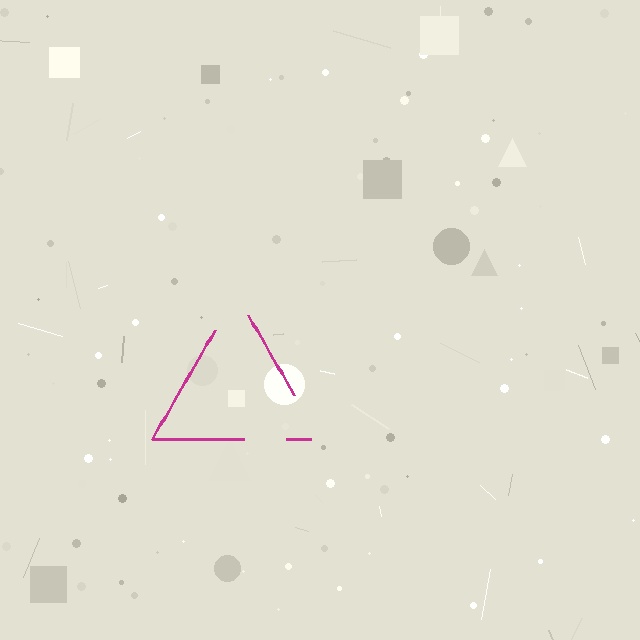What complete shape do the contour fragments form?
The contour fragments form a triangle.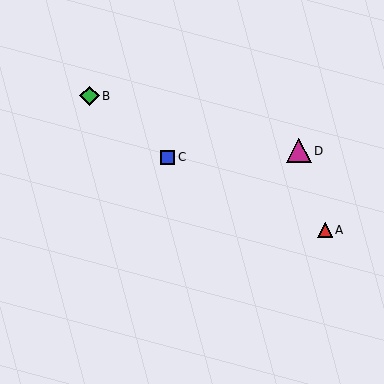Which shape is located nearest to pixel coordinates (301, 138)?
The magenta triangle (labeled D) at (299, 151) is nearest to that location.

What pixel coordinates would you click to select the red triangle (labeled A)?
Click at (325, 230) to select the red triangle A.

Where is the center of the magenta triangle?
The center of the magenta triangle is at (299, 151).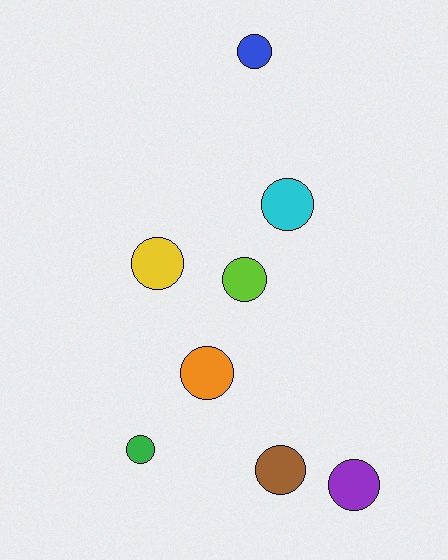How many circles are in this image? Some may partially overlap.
There are 8 circles.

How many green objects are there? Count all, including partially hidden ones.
There is 1 green object.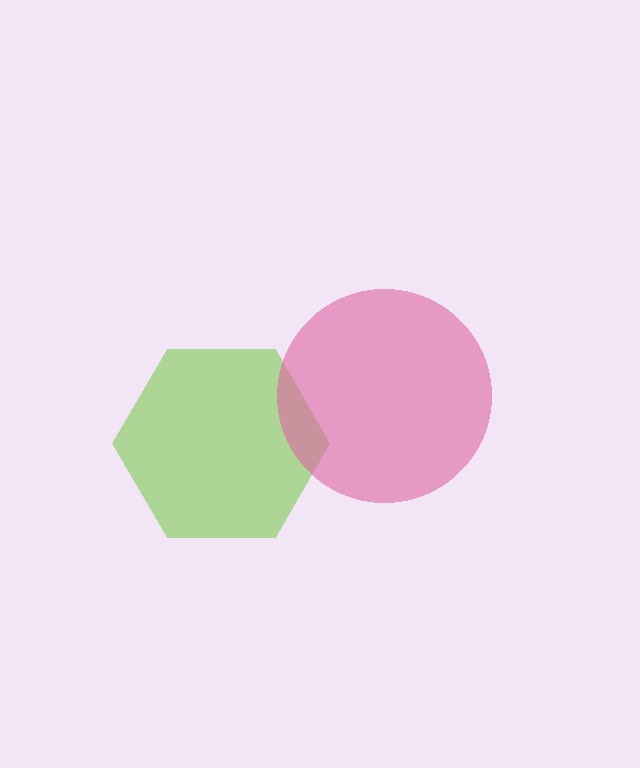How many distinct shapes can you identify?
There are 2 distinct shapes: a lime hexagon, a pink circle.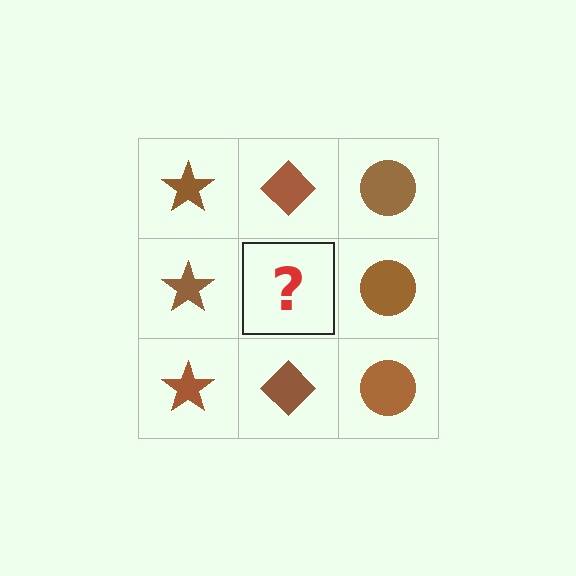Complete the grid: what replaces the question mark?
The question mark should be replaced with a brown diamond.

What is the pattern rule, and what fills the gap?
The rule is that each column has a consistent shape. The gap should be filled with a brown diamond.